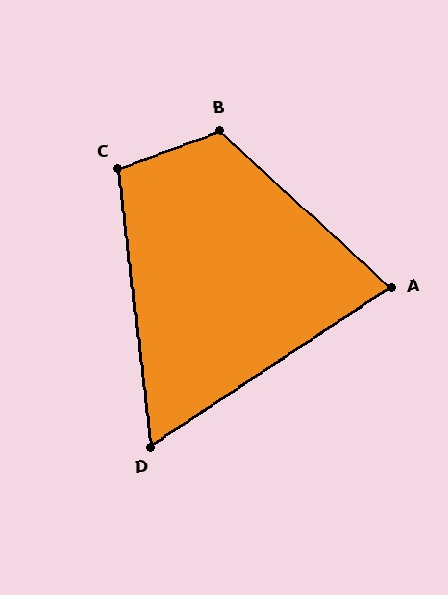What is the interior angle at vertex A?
Approximately 76 degrees (acute).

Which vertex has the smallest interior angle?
D, at approximately 63 degrees.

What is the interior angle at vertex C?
Approximately 104 degrees (obtuse).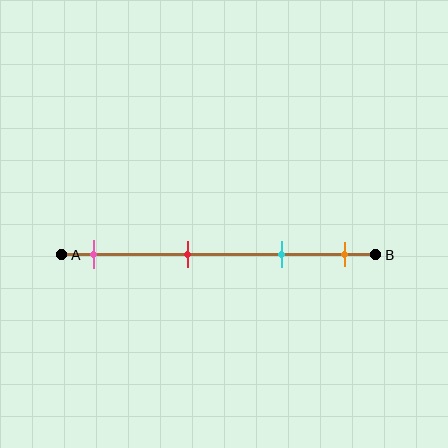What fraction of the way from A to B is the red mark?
The red mark is approximately 40% (0.4) of the way from A to B.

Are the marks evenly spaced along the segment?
No, the marks are not evenly spaced.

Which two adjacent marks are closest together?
The cyan and orange marks are the closest adjacent pair.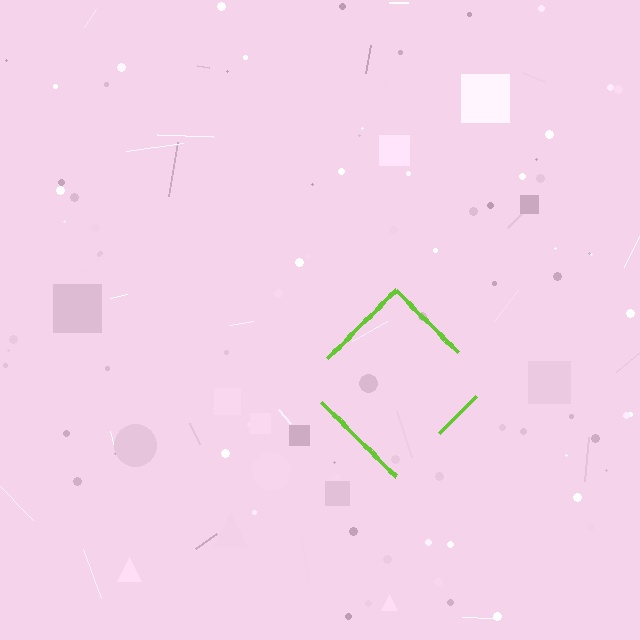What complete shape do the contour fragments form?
The contour fragments form a diamond.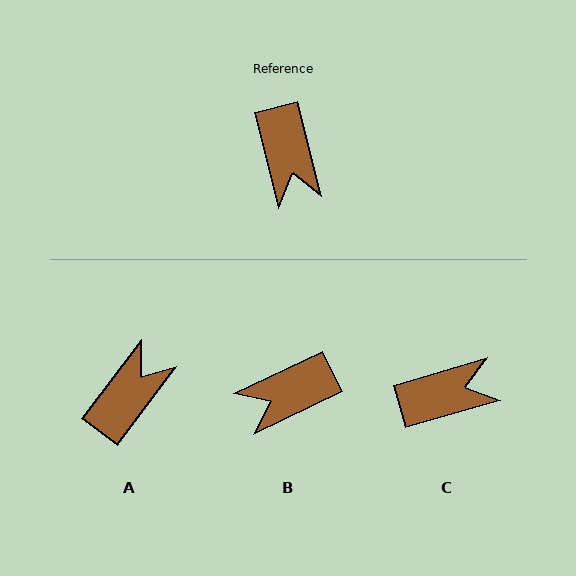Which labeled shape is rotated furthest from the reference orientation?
A, about 128 degrees away.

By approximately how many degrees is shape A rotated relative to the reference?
Approximately 128 degrees counter-clockwise.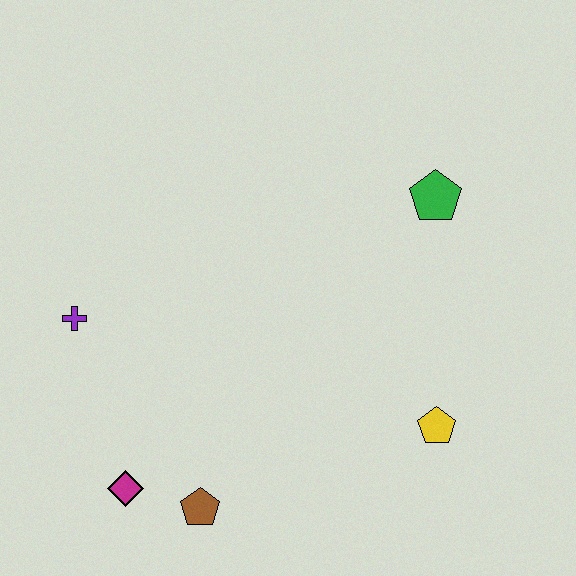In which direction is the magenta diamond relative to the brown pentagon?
The magenta diamond is to the left of the brown pentagon.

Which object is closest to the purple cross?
The magenta diamond is closest to the purple cross.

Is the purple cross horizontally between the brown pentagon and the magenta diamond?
No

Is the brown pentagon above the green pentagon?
No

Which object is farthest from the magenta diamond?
The green pentagon is farthest from the magenta diamond.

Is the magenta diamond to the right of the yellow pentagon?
No